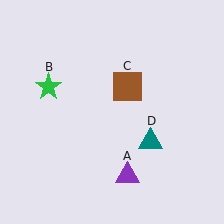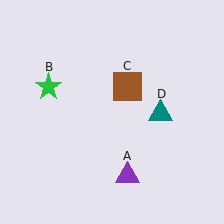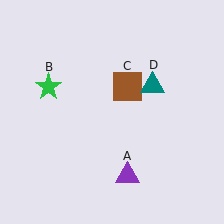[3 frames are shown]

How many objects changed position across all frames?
1 object changed position: teal triangle (object D).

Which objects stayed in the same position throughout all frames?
Purple triangle (object A) and green star (object B) and brown square (object C) remained stationary.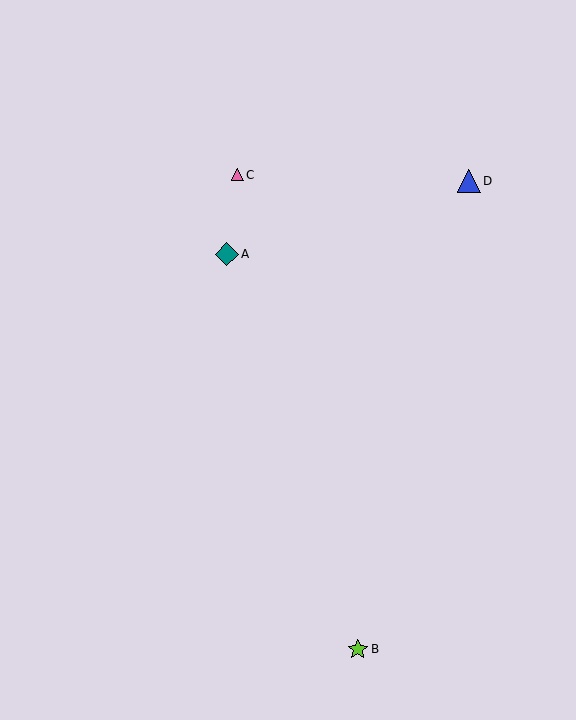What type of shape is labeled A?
Shape A is a teal diamond.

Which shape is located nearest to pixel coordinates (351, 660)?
The lime star (labeled B) at (358, 649) is nearest to that location.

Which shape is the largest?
The teal diamond (labeled A) is the largest.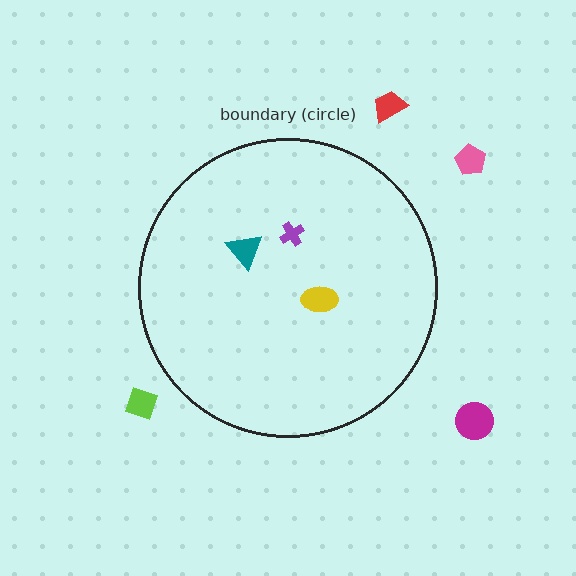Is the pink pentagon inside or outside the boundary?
Outside.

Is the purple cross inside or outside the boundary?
Inside.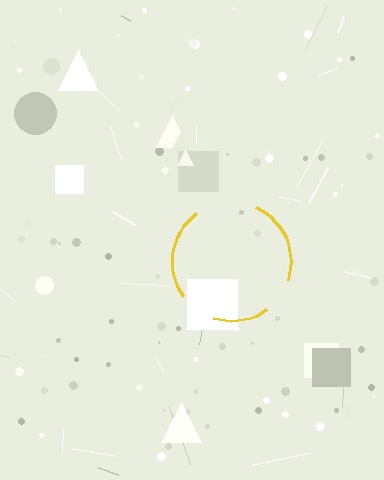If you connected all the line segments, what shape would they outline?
They would outline a circle.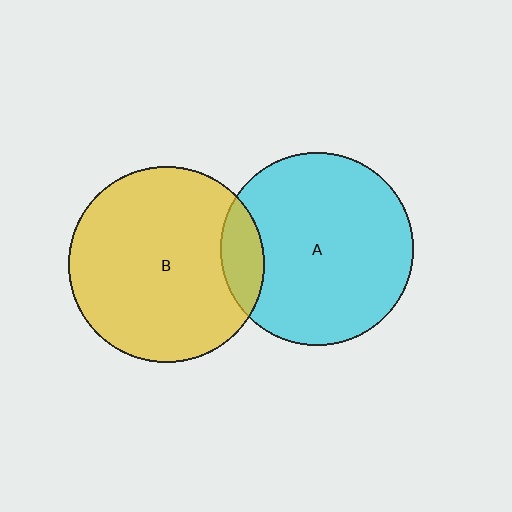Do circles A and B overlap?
Yes.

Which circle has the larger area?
Circle B (yellow).